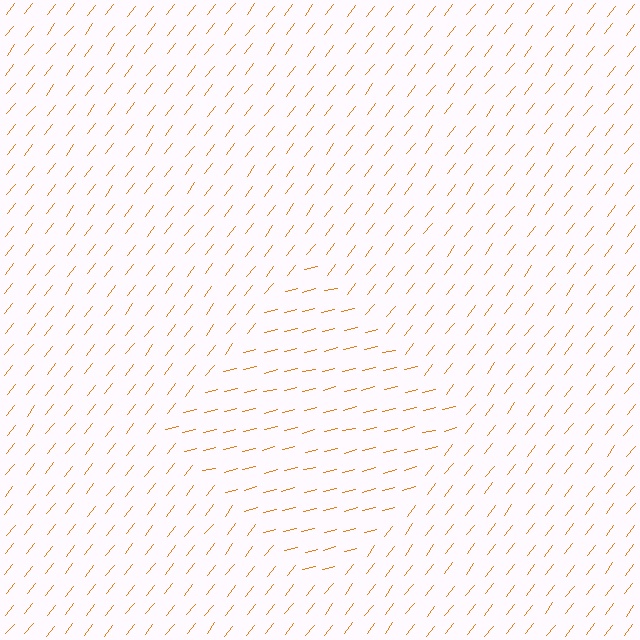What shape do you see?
I see a diamond.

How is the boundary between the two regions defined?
The boundary is defined purely by a change in line orientation (approximately 38 degrees difference). All lines are the same color and thickness.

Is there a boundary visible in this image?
Yes, there is a texture boundary formed by a change in line orientation.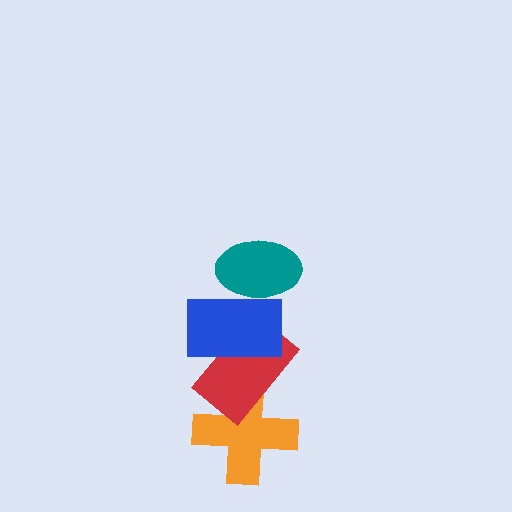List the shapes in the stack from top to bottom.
From top to bottom: the teal ellipse, the blue rectangle, the red rectangle, the orange cross.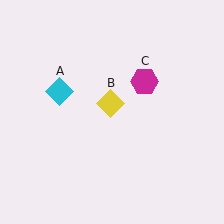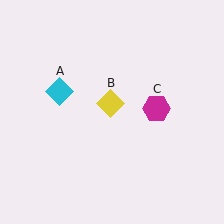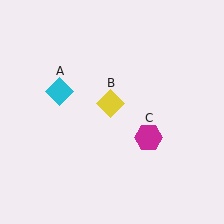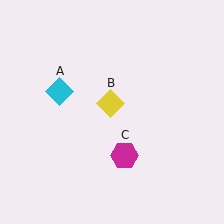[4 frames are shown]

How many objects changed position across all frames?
1 object changed position: magenta hexagon (object C).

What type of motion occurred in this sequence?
The magenta hexagon (object C) rotated clockwise around the center of the scene.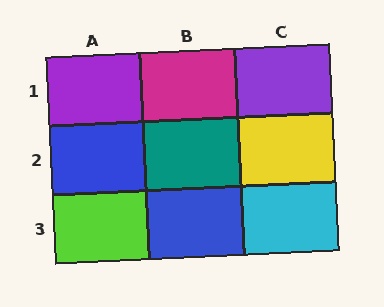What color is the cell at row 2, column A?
Blue.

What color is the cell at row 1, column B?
Magenta.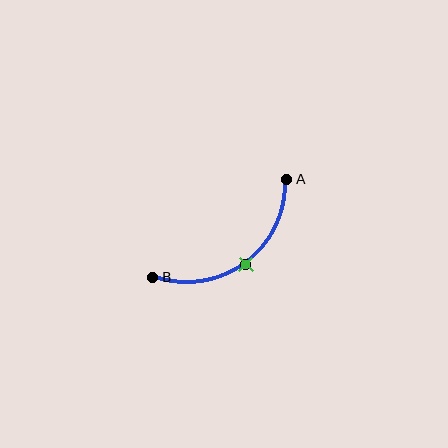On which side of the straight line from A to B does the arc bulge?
The arc bulges below and to the right of the straight line connecting A and B.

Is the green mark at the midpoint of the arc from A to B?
Yes. The green mark lies on the arc at equal arc-length from both A and B — it is the arc midpoint.